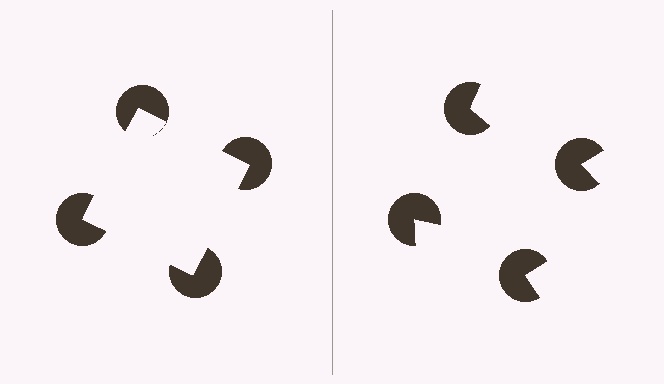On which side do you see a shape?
An illusory square appears on the left side. On the right side the wedge cuts are rotated, so no coherent shape forms.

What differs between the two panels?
The pac-man discs are positioned identically on both sides; only the wedge orientations differ. On the left they align to a square; on the right they are misaligned.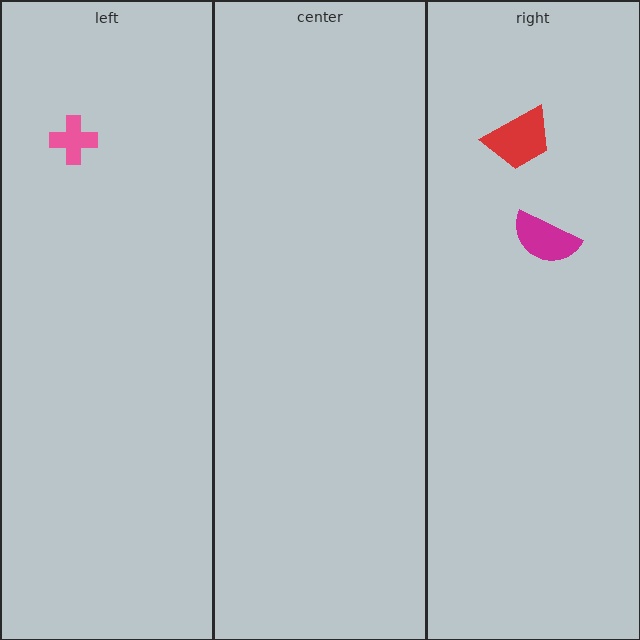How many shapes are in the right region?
2.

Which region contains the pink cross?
The left region.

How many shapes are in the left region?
1.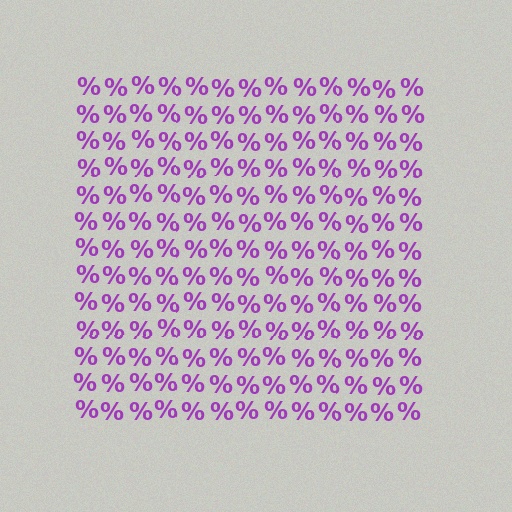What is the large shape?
The large shape is a square.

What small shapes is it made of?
It is made of small percent signs.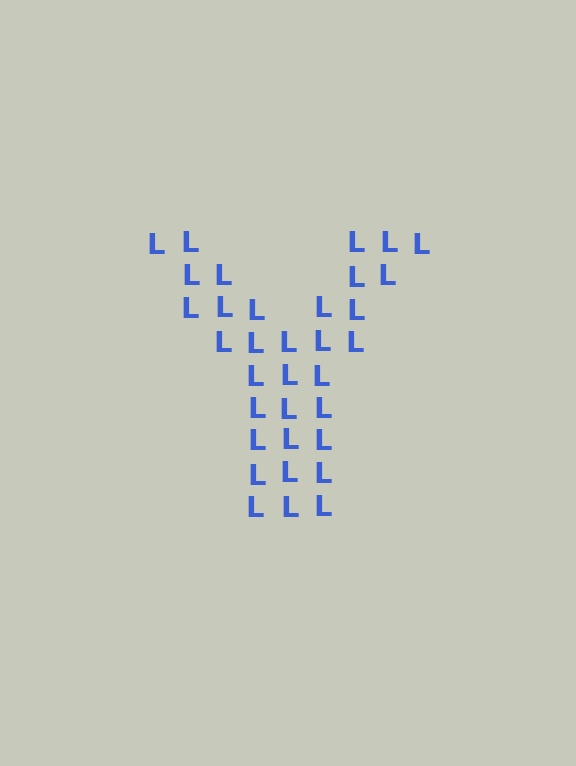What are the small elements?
The small elements are letter L's.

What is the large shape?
The large shape is the letter Y.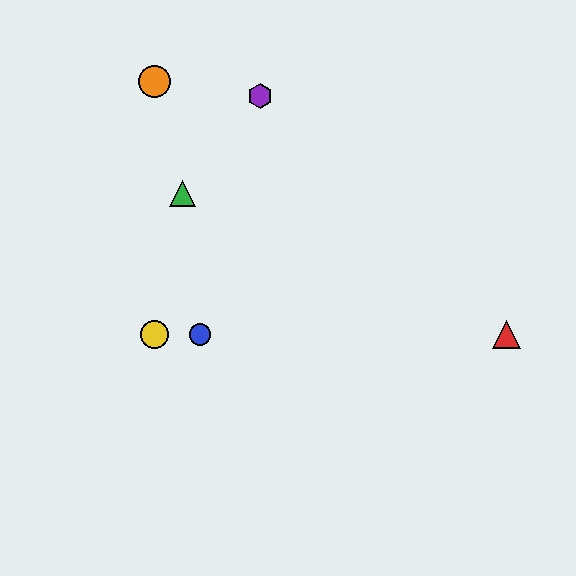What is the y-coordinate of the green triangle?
The green triangle is at y≈194.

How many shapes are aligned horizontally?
3 shapes (the red triangle, the blue circle, the yellow circle) are aligned horizontally.